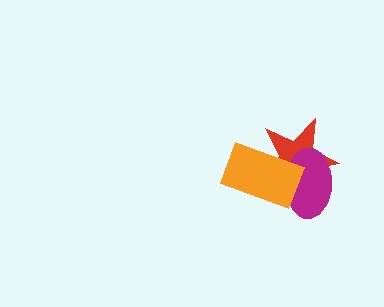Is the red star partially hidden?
Yes, it is partially covered by another shape.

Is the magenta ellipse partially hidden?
Yes, it is partially covered by another shape.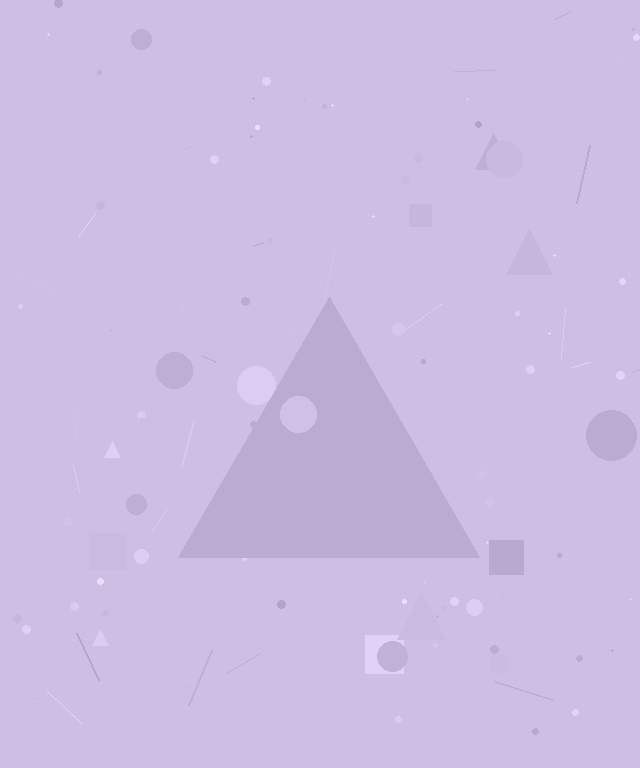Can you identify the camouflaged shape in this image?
The camouflaged shape is a triangle.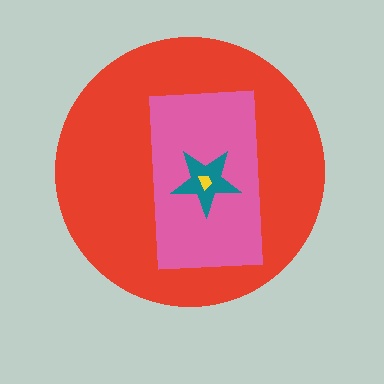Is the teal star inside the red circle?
Yes.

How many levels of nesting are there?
4.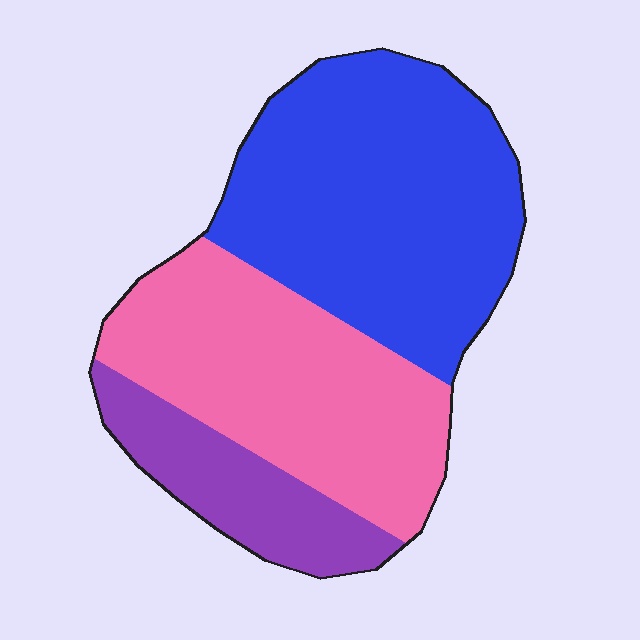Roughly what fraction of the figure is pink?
Pink takes up about three eighths (3/8) of the figure.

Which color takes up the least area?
Purple, at roughly 15%.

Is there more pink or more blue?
Blue.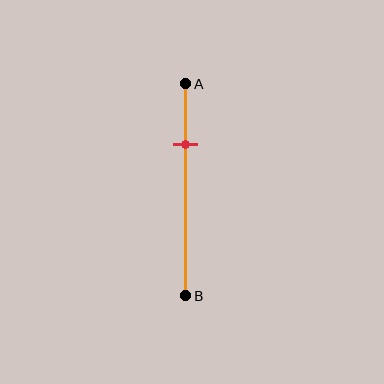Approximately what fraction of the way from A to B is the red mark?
The red mark is approximately 30% of the way from A to B.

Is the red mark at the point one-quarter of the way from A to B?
No, the mark is at about 30% from A, not at the 25% one-quarter point.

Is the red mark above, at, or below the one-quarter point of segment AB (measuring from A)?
The red mark is below the one-quarter point of segment AB.